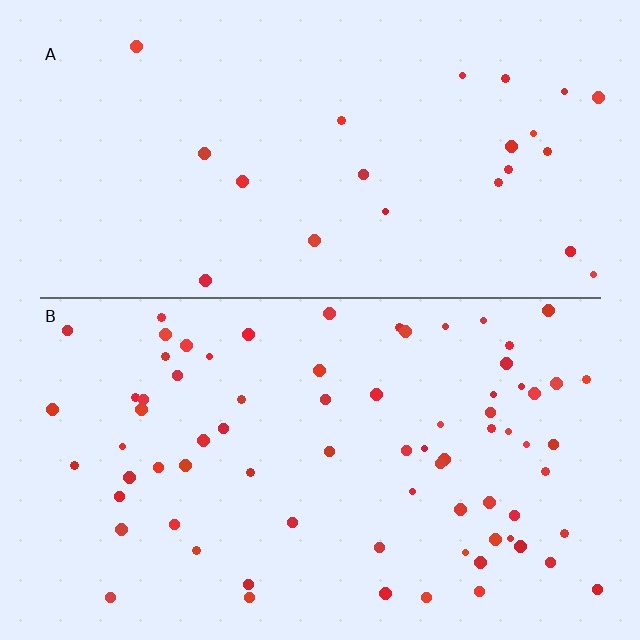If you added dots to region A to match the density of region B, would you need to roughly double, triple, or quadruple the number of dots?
Approximately triple.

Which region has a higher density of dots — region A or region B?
B (the bottom).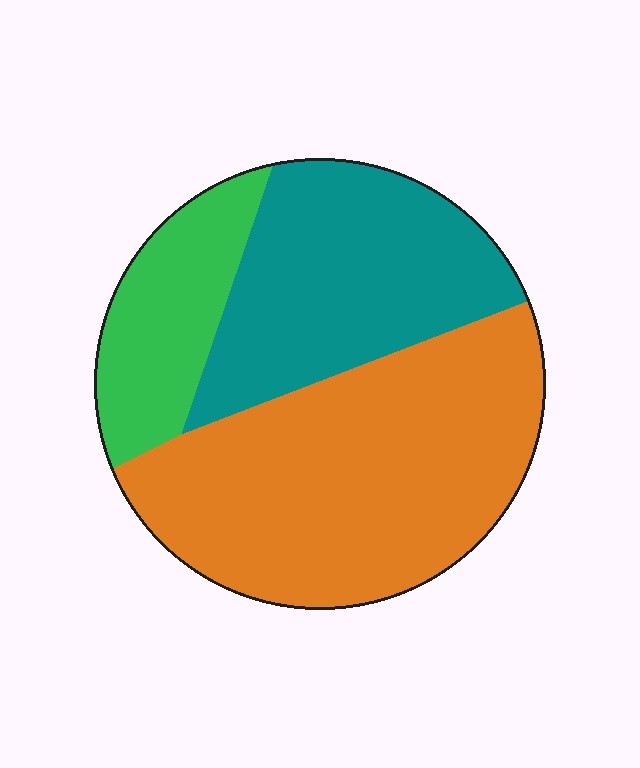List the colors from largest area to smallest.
From largest to smallest: orange, teal, green.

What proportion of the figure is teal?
Teal covers 32% of the figure.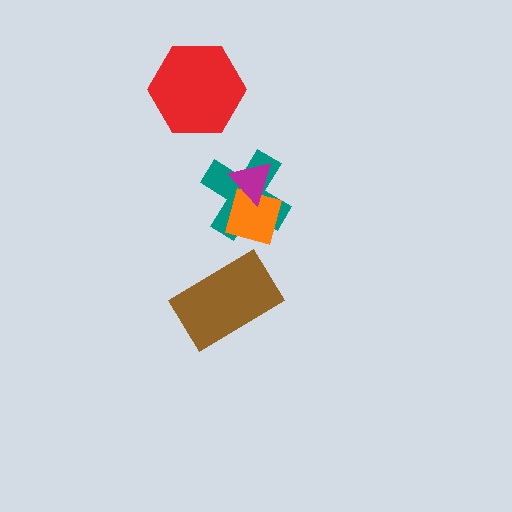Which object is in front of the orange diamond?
The magenta triangle is in front of the orange diamond.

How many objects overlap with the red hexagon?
0 objects overlap with the red hexagon.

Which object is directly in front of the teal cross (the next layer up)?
The orange diamond is directly in front of the teal cross.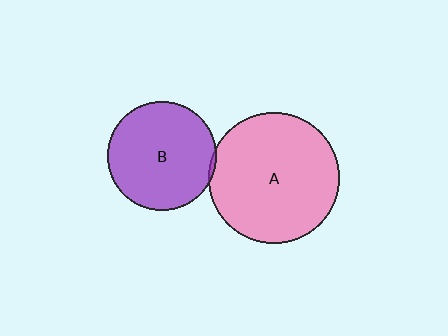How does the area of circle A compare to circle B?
Approximately 1.5 times.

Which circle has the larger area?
Circle A (pink).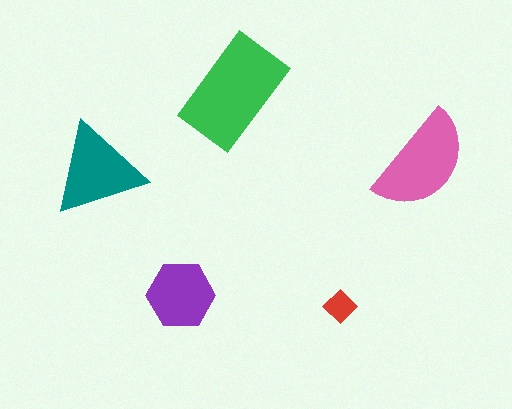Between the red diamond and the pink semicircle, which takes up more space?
The pink semicircle.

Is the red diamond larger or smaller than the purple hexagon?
Smaller.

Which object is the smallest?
The red diamond.